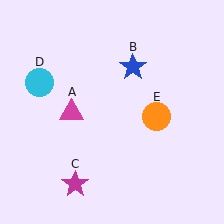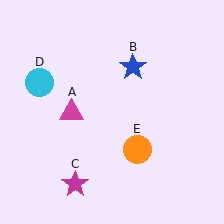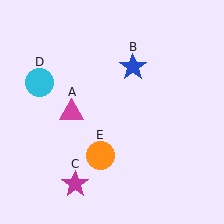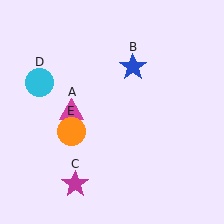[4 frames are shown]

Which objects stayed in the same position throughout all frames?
Magenta triangle (object A) and blue star (object B) and magenta star (object C) and cyan circle (object D) remained stationary.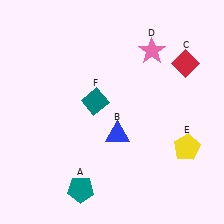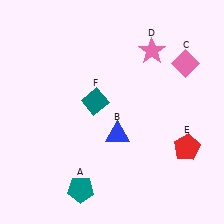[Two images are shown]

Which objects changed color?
C changed from red to pink. E changed from yellow to red.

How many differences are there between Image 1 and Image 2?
There are 2 differences between the two images.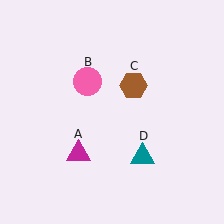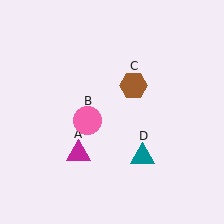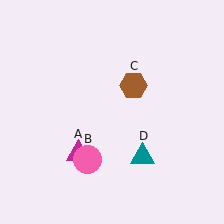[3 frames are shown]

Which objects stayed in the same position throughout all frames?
Magenta triangle (object A) and brown hexagon (object C) and teal triangle (object D) remained stationary.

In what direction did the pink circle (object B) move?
The pink circle (object B) moved down.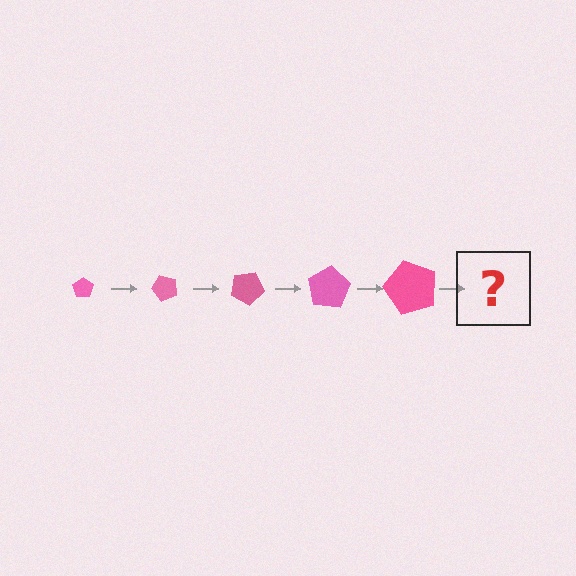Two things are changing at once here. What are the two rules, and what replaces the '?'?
The two rules are that the pentagon grows larger each step and it rotates 50 degrees each step. The '?' should be a pentagon, larger than the previous one and rotated 250 degrees from the start.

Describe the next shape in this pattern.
It should be a pentagon, larger than the previous one and rotated 250 degrees from the start.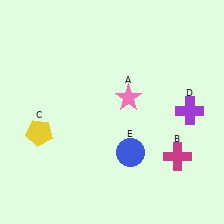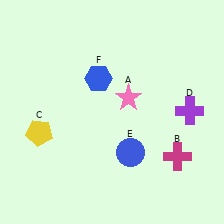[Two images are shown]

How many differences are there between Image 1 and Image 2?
There is 1 difference between the two images.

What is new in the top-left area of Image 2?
A blue hexagon (F) was added in the top-left area of Image 2.